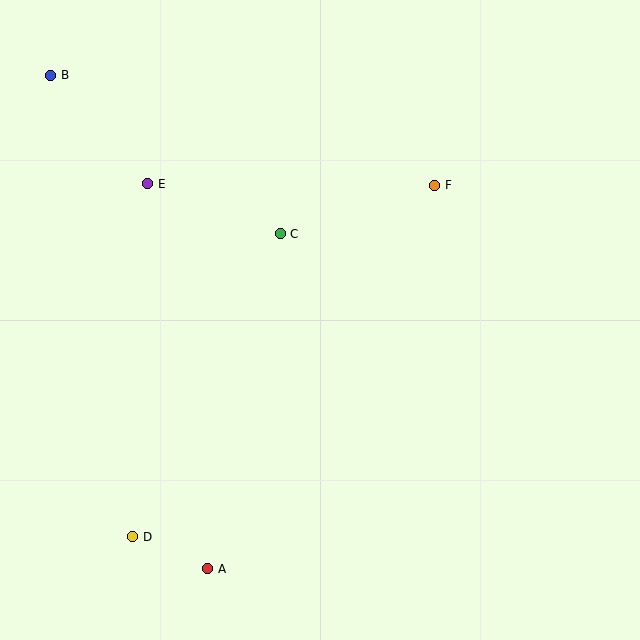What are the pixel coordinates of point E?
Point E is at (148, 184).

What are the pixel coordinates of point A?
Point A is at (208, 569).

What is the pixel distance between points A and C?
The distance between A and C is 343 pixels.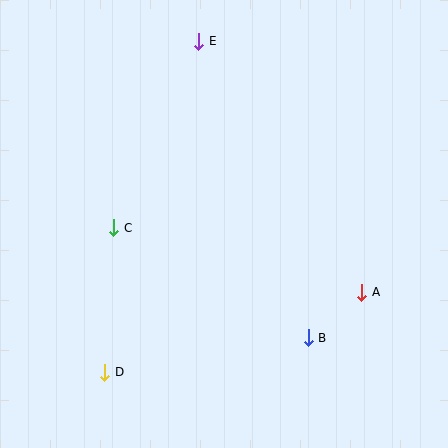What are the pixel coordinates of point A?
Point A is at (362, 292).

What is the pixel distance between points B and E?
The distance between B and E is 316 pixels.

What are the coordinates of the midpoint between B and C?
The midpoint between B and C is at (211, 283).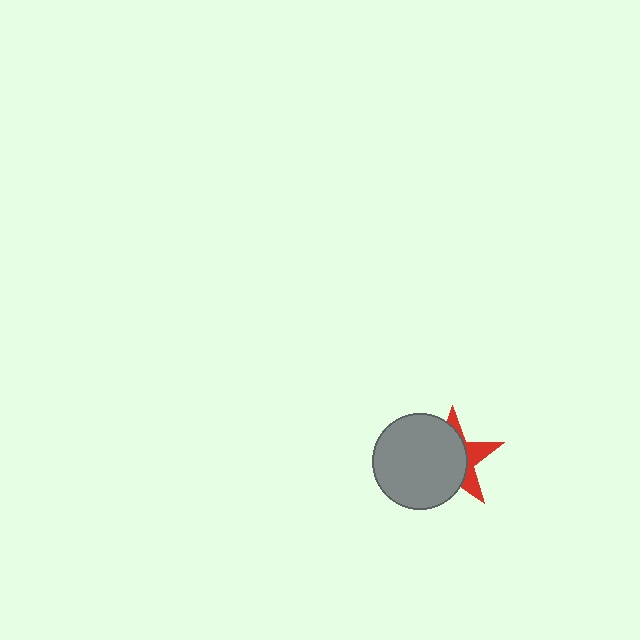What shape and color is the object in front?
The object in front is a gray circle.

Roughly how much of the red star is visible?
A small part of it is visible (roughly 34%).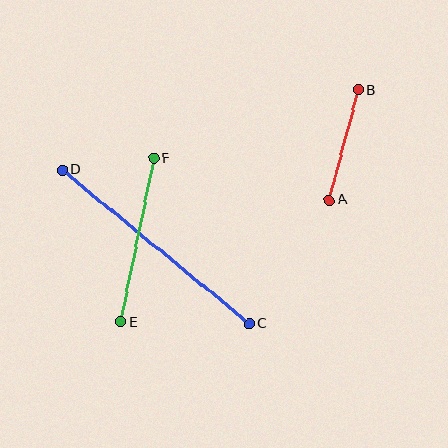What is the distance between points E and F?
The distance is approximately 167 pixels.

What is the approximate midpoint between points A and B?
The midpoint is at approximately (344, 145) pixels.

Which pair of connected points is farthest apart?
Points C and D are farthest apart.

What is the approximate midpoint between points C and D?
The midpoint is at approximately (156, 247) pixels.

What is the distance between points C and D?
The distance is approximately 243 pixels.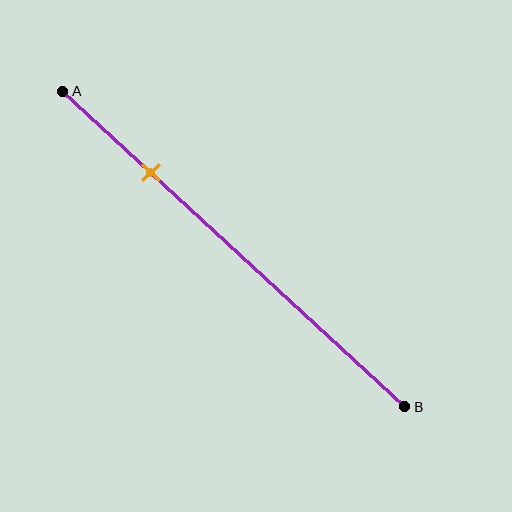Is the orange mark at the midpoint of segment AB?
No, the mark is at about 25% from A, not at the 50% midpoint.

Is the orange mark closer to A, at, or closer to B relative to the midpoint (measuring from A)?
The orange mark is closer to point A than the midpoint of segment AB.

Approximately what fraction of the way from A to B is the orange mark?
The orange mark is approximately 25% of the way from A to B.